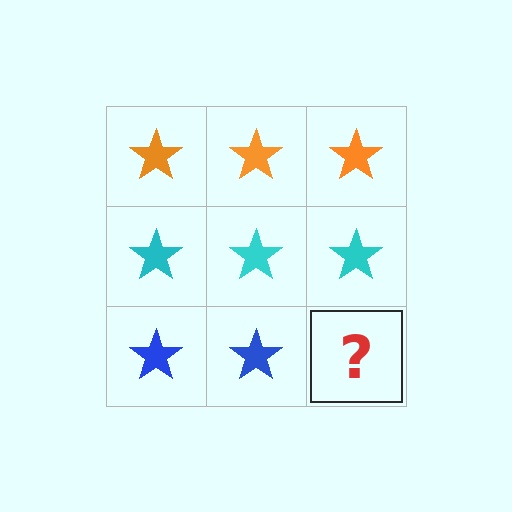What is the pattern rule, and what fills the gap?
The rule is that each row has a consistent color. The gap should be filled with a blue star.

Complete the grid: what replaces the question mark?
The question mark should be replaced with a blue star.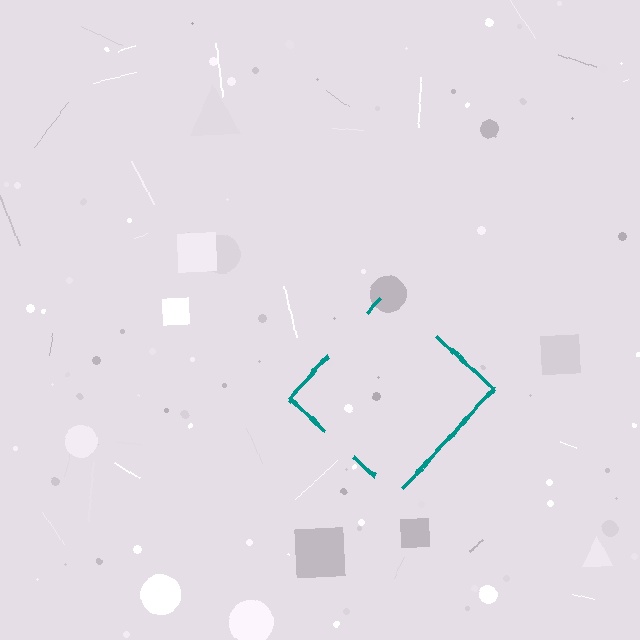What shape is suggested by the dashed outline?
The dashed outline suggests a diamond.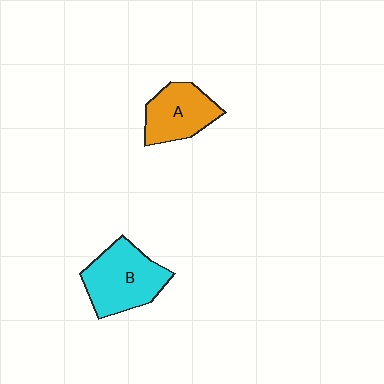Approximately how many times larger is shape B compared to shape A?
Approximately 1.3 times.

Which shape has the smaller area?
Shape A (orange).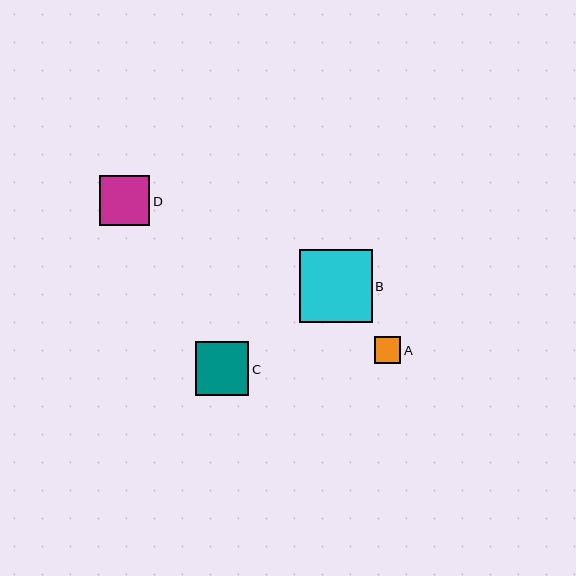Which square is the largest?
Square B is the largest with a size of approximately 73 pixels.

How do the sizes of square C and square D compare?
Square C and square D are approximately the same size.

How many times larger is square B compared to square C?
Square B is approximately 1.4 times the size of square C.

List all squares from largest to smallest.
From largest to smallest: B, C, D, A.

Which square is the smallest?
Square A is the smallest with a size of approximately 26 pixels.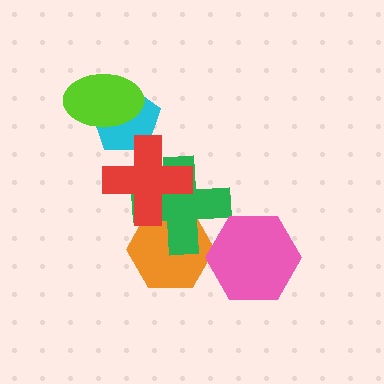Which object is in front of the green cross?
The red cross is in front of the green cross.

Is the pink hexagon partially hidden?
No, no other shape covers it.